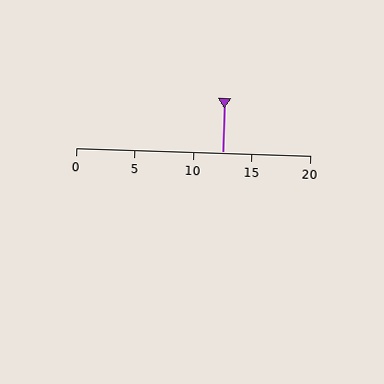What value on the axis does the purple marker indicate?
The marker indicates approximately 12.5.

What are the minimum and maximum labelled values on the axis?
The axis runs from 0 to 20.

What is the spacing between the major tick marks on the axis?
The major ticks are spaced 5 apart.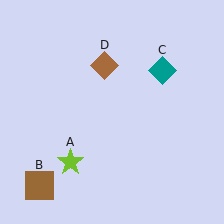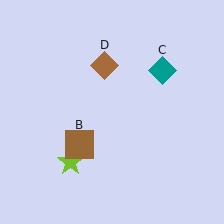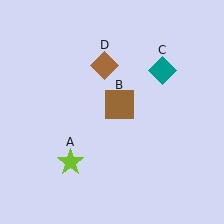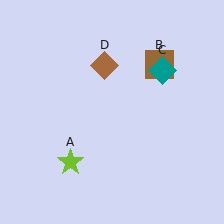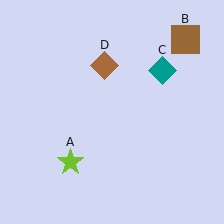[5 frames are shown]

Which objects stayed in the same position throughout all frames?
Lime star (object A) and teal diamond (object C) and brown diamond (object D) remained stationary.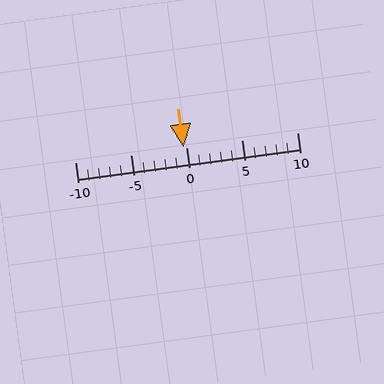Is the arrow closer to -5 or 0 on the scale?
The arrow is closer to 0.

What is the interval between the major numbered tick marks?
The major tick marks are spaced 5 units apart.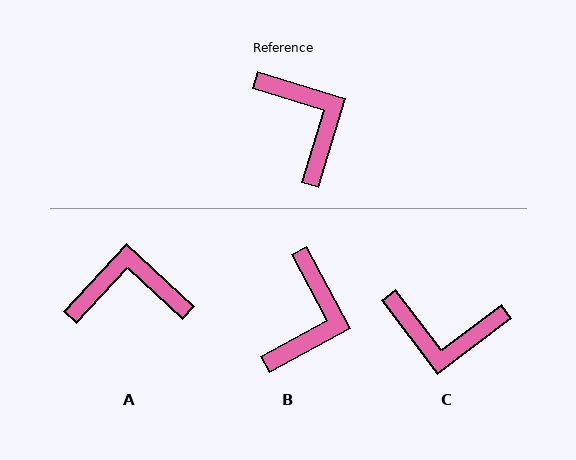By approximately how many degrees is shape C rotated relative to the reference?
Approximately 126 degrees clockwise.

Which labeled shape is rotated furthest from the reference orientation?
C, about 126 degrees away.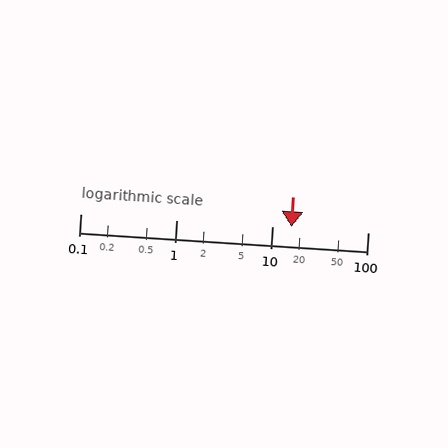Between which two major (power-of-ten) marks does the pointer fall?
The pointer is between 10 and 100.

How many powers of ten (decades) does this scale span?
The scale spans 3 decades, from 0.1 to 100.